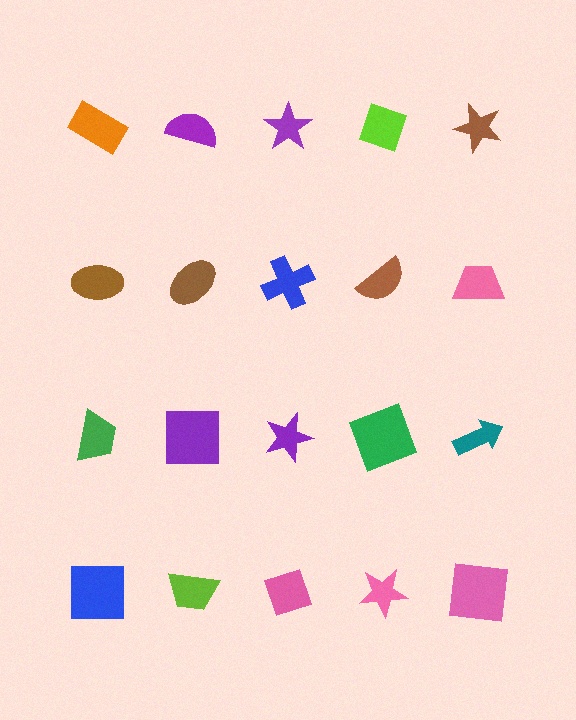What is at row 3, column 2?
A purple square.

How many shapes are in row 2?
5 shapes.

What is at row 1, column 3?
A purple star.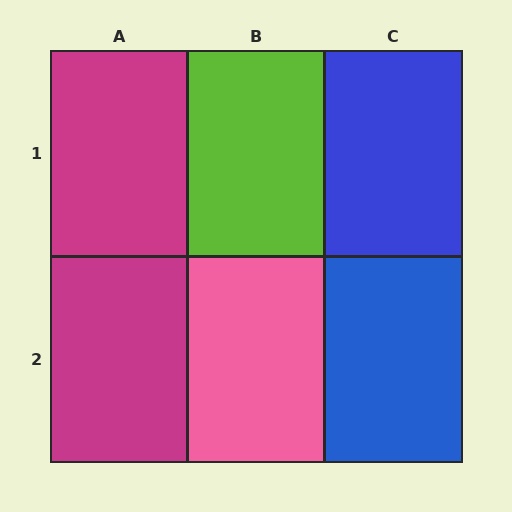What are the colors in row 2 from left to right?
Magenta, pink, blue.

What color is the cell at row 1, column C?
Blue.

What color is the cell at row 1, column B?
Lime.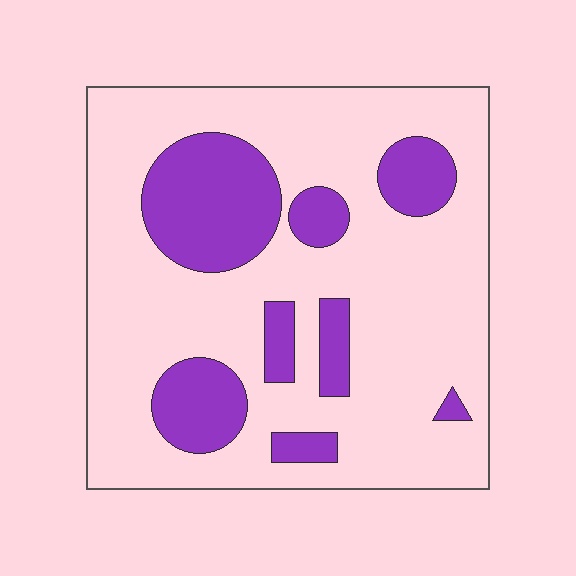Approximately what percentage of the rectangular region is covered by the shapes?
Approximately 25%.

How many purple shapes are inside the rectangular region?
8.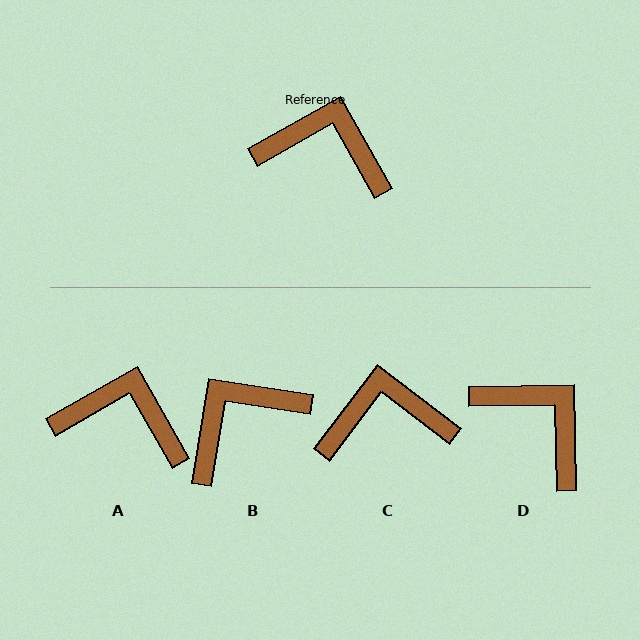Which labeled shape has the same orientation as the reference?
A.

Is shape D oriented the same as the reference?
No, it is off by about 28 degrees.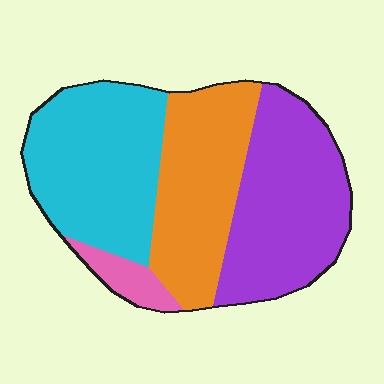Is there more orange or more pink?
Orange.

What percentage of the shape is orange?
Orange takes up about one quarter (1/4) of the shape.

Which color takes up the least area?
Pink, at roughly 5%.